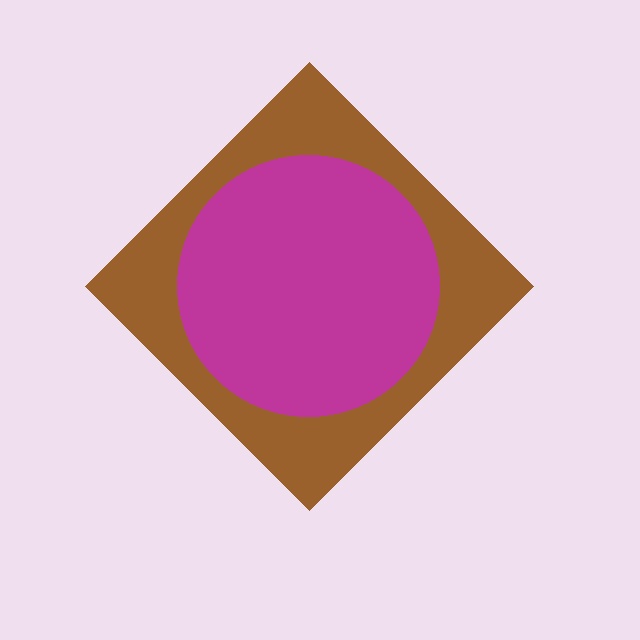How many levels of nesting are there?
2.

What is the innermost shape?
The magenta circle.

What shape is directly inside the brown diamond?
The magenta circle.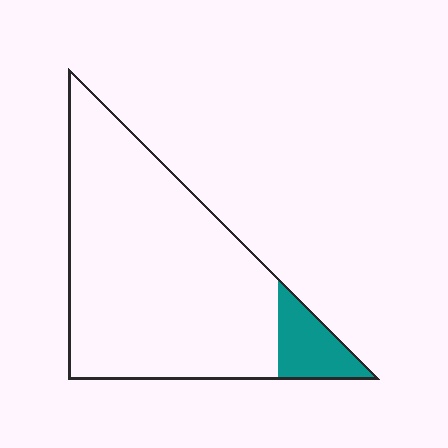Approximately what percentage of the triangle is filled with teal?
Approximately 10%.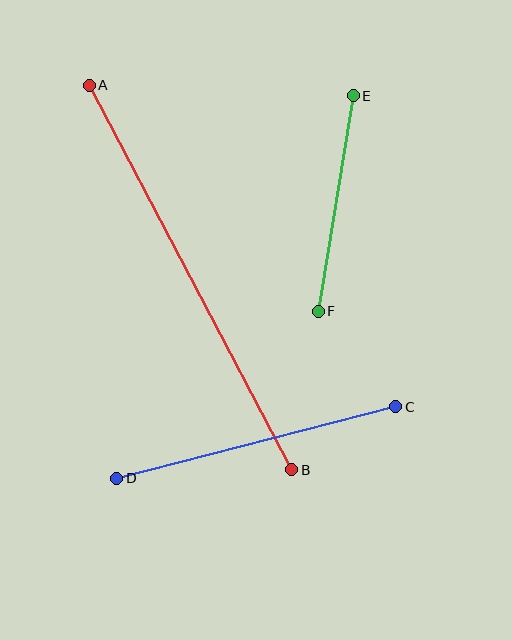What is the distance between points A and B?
The distance is approximately 435 pixels.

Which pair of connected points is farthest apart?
Points A and B are farthest apart.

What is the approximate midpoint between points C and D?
The midpoint is at approximately (256, 443) pixels.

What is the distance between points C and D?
The distance is approximately 288 pixels.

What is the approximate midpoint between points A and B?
The midpoint is at approximately (191, 277) pixels.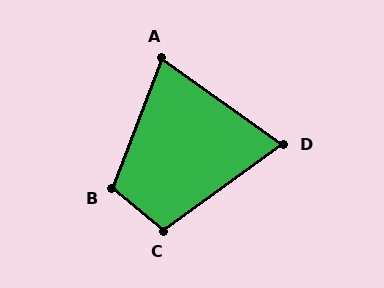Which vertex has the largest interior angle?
B, at approximately 109 degrees.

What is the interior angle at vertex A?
Approximately 75 degrees (acute).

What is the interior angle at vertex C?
Approximately 105 degrees (obtuse).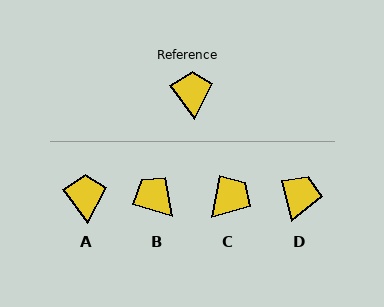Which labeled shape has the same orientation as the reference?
A.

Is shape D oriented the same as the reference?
No, it is off by about 24 degrees.